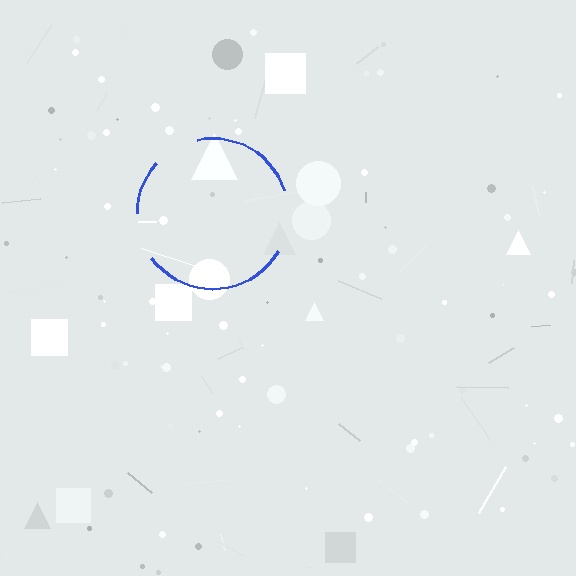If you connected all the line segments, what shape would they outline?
They would outline a circle.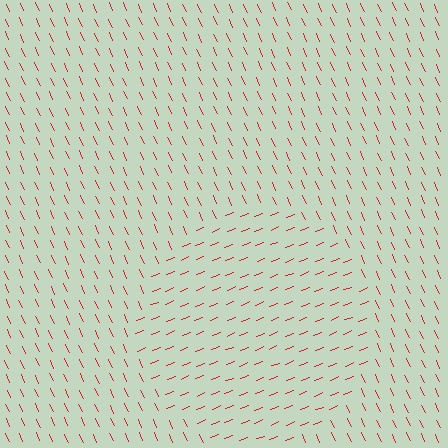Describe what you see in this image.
The image is filled with small red line segments. A circle region in the image has lines oriented differently from the surrounding lines, creating a visible texture boundary.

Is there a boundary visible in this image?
Yes, there is a texture boundary formed by a change in line orientation.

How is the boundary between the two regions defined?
The boundary is defined purely by a change in line orientation (approximately 87 degrees difference). All lines are the same color and thickness.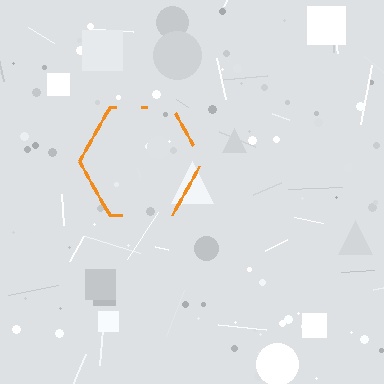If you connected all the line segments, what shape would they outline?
They would outline a hexagon.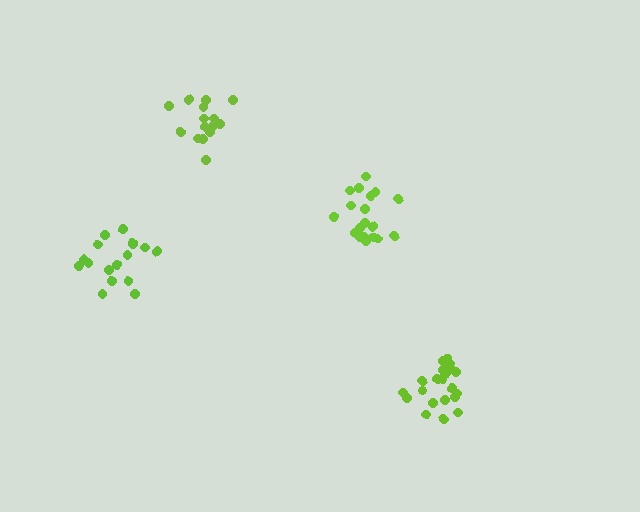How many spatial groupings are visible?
There are 4 spatial groupings.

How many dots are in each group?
Group 1: 19 dots, Group 2: 21 dots, Group 3: 17 dots, Group 4: 15 dots (72 total).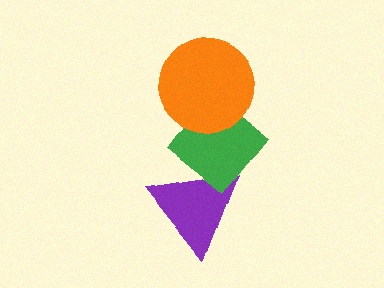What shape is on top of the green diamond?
The orange circle is on top of the green diamond.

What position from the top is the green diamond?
The green diamond is 2nd from the top.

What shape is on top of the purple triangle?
The green diamond is on top of the purple triangle.